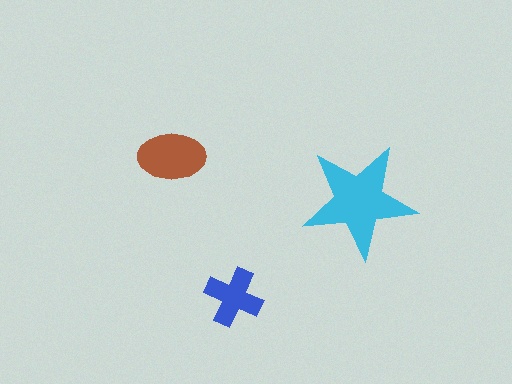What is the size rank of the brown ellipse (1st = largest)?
2nd.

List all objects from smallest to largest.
The blue cross, the brown ellipse, the cyan star.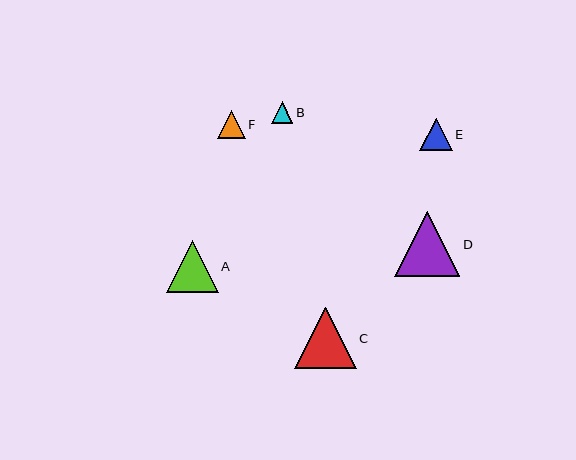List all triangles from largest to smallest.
From largest to smallest: D, C, A, E, F, B.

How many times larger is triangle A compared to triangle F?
Triangle A is approximately 1.9 times the size of triangle F.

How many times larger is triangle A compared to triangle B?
Triangle A is approximately 2.4 times the size of triangle B.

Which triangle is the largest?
Triangle D is the largest with a size of approximately 65 pixels.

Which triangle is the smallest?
Triangle B is the smallest with a size of approximately 22 pixels.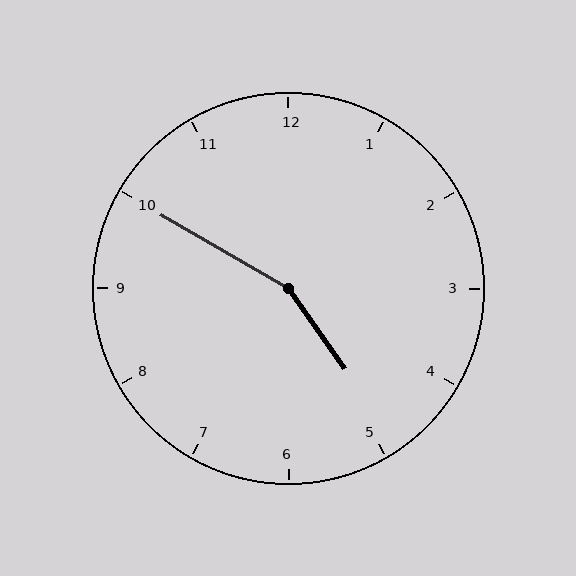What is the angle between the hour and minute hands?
Approximately 155 degrees.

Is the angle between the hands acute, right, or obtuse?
It is obtuse.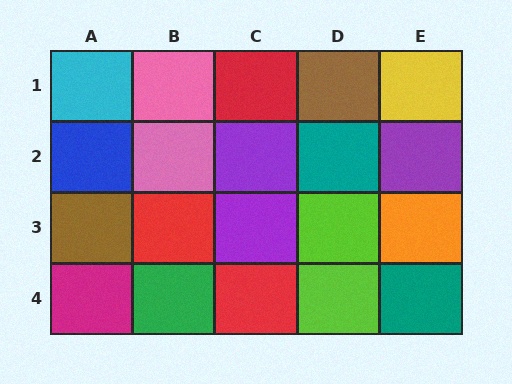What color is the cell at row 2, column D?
Teal.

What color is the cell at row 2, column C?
Purple.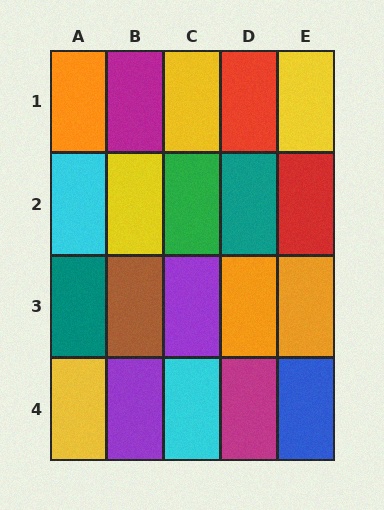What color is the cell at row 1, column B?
Magenta.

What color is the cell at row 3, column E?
Orange.